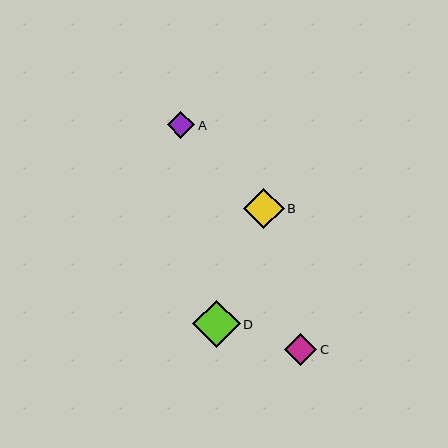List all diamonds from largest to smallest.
From largest to smallest: D, B, C, A.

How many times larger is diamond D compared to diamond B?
Diamond D is approximately 1.2 times the size of diamond B.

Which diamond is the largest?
Diamond D is the largest with a size of approximately 47 pixels.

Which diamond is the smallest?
Diamond A is the smallest with a size of approximately 28 pixels.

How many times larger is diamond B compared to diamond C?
Diamond B is approximately 1.3 times the size of diamond C.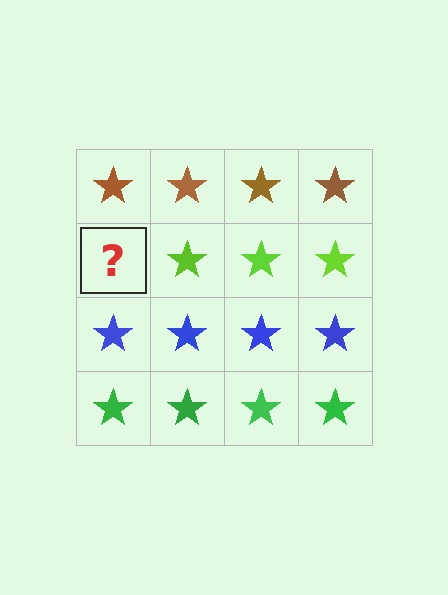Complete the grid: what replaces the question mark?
The question mark should be replaced with a lime star.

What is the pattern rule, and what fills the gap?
The rule is that each row has a consistent color. The gap should be filled with a lime star.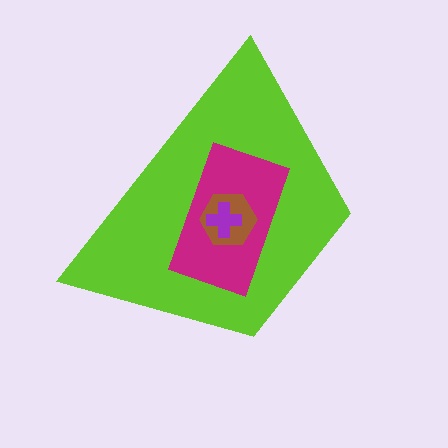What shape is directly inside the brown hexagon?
The purple cross.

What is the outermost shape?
The lime trapezoid.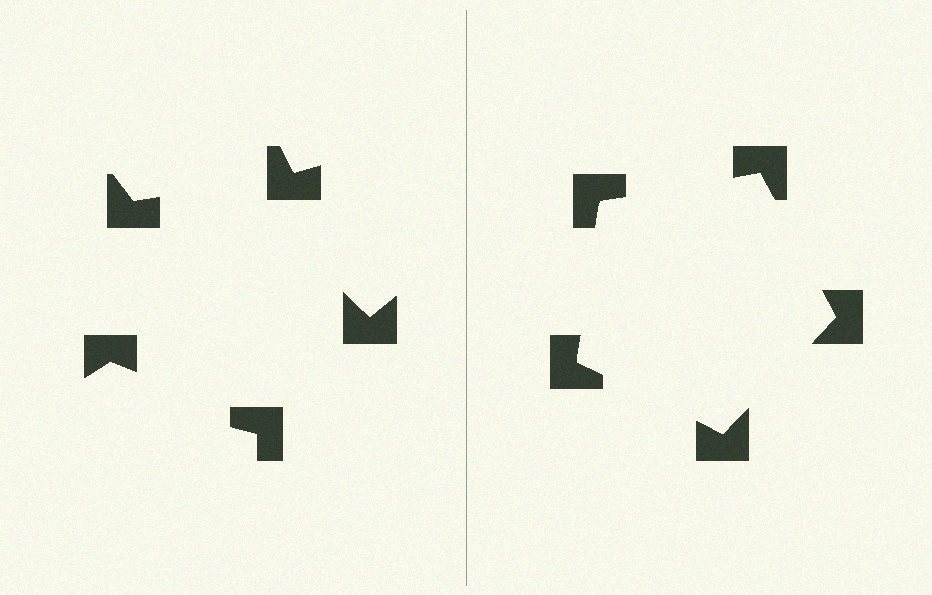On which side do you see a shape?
An illusory pentagon appears on the right side. On the left side the wedge cuts are rotated, so no coherent shape forms.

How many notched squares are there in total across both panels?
10 — 5 on each side.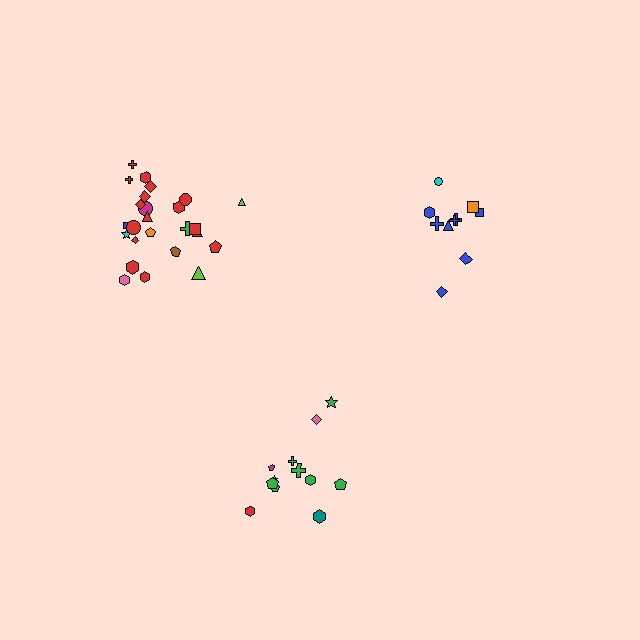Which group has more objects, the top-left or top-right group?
The top-left group.